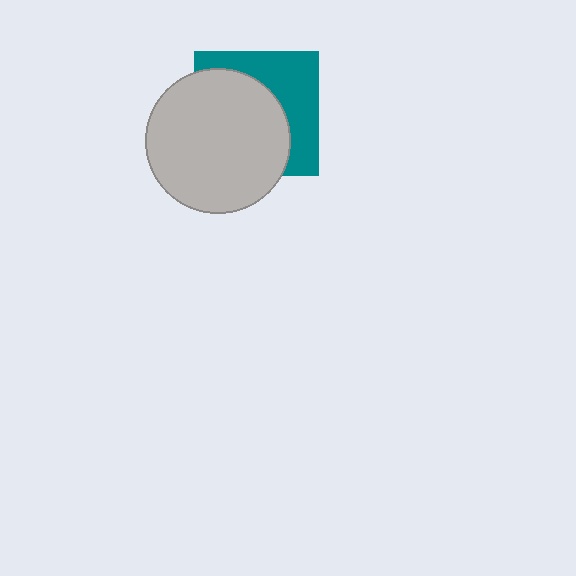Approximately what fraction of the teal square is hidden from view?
Roughly 59% of the teal square is hidden behind the light gray circle.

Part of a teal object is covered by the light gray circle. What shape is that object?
It is a square.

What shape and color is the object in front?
The object in front is a light gray circle.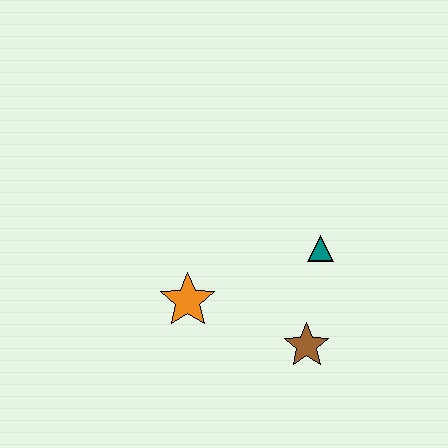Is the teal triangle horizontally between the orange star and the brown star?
No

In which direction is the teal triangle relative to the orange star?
The teal triangle is to the right of the orange star.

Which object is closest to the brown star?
The teal triangle is closest to the brown star.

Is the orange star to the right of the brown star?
No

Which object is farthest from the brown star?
The orange star is farthest from the brown star.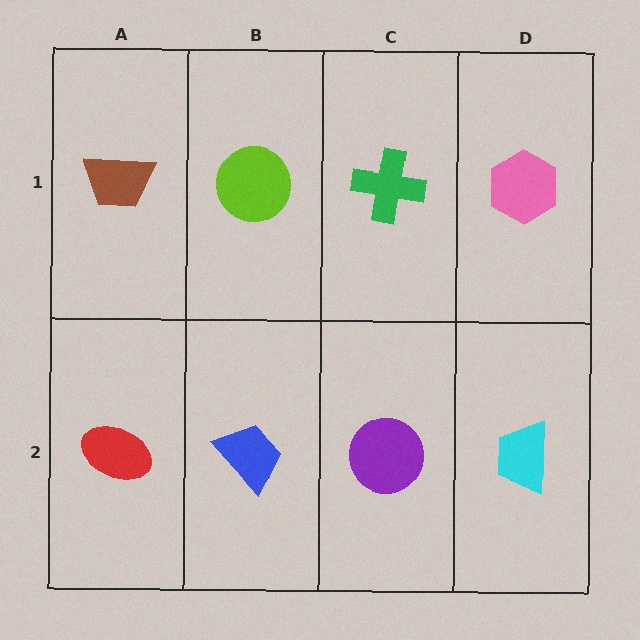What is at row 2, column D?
A cyan trapezoid.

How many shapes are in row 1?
4 shapes.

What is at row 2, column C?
A purple circle.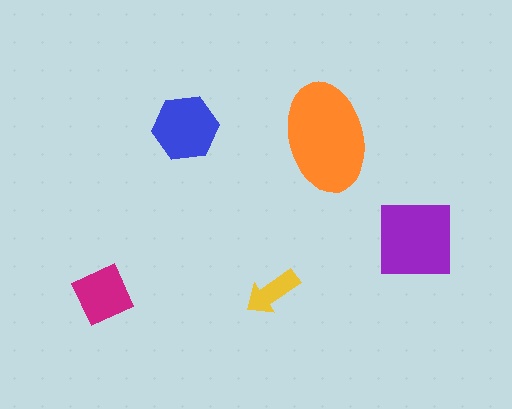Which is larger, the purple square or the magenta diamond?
The purple square.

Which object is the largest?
The orange ellipse.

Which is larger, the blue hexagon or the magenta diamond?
The blue hexagon.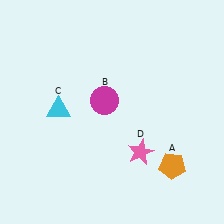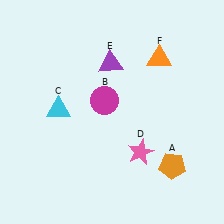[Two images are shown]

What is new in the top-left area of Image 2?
A purple triangle (E) was added in the top-left area of Image 2.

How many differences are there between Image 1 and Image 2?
There are 2 differences between the two images.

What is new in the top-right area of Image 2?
An orange triangle (F) was added in the top-right area of Image 2.